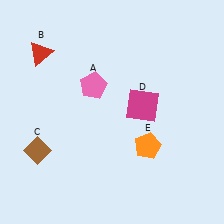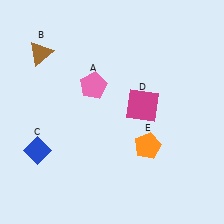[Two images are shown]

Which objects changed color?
B changed from red to brown. C changed from brown to blue.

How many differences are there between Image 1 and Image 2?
There are 2 differences between the two images.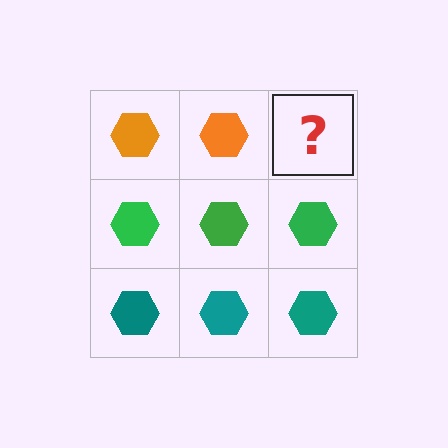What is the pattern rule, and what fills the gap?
The rule is that each row has a consistent color. The gap should be filled with an orange hexagon.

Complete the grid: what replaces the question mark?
The question mark should be replaced with an orange hexagon.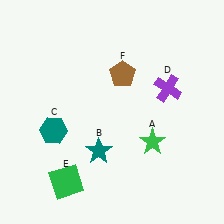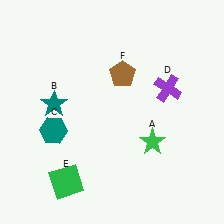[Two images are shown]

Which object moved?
The teal star (B) moved up.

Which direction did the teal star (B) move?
The teal star (B) moved up.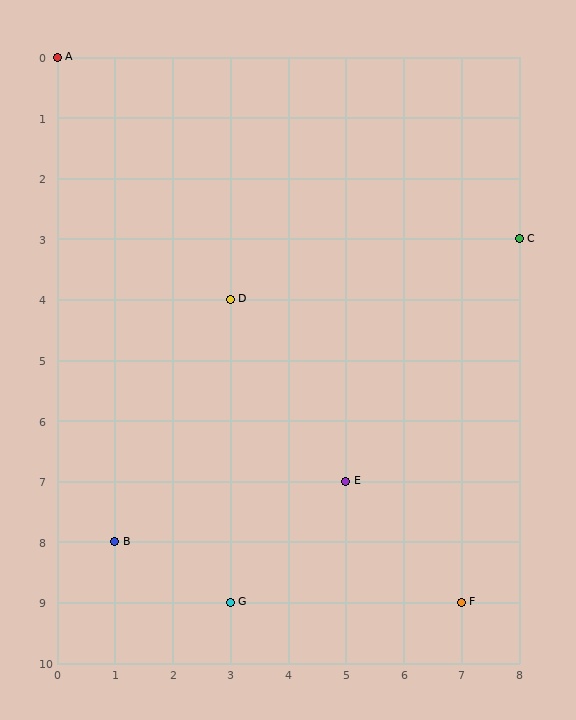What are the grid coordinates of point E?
Point E is at grid coordinates (5, 7).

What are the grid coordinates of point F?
Point F is at grid coordinates (7, 9).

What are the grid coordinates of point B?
Point B is at grid coordinates (1, 8).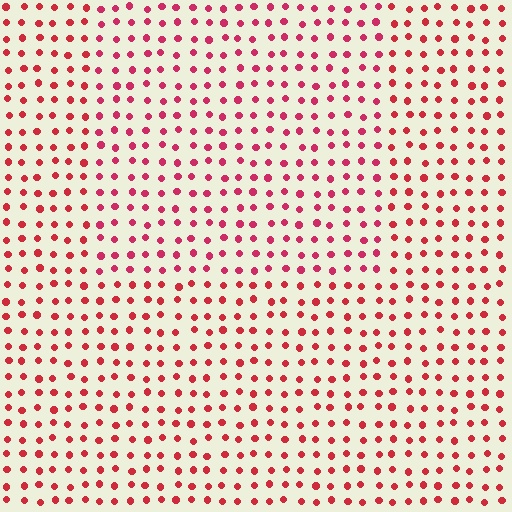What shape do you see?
I see a rectangle.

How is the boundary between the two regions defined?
The boundary is defined purely by a slight shift in hue (about 15 degrees). Spacing, size, and orientation are identical on both sides.